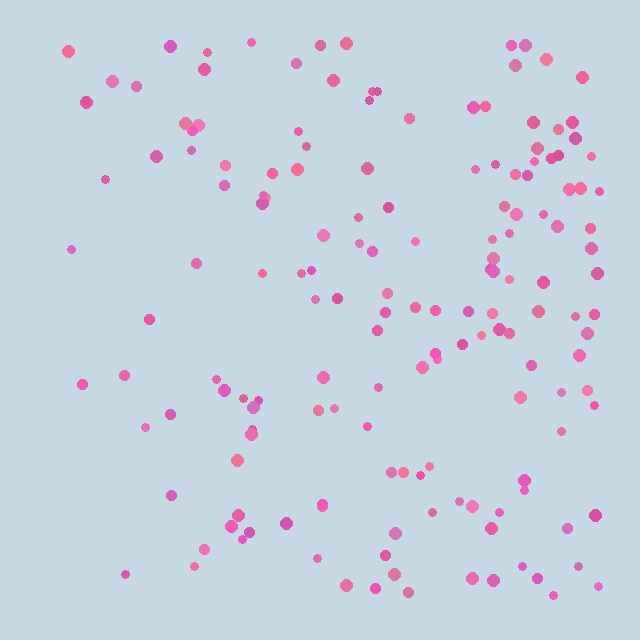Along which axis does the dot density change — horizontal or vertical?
Horizontal.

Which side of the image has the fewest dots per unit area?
The left.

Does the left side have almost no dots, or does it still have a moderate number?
Still a moderate number, just noticeably fewer than the right.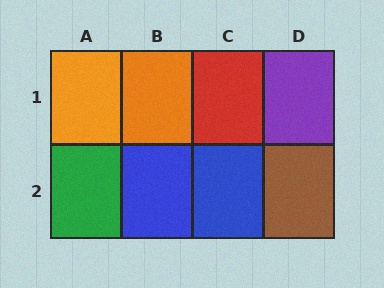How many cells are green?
1 cell is green.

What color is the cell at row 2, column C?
Blue.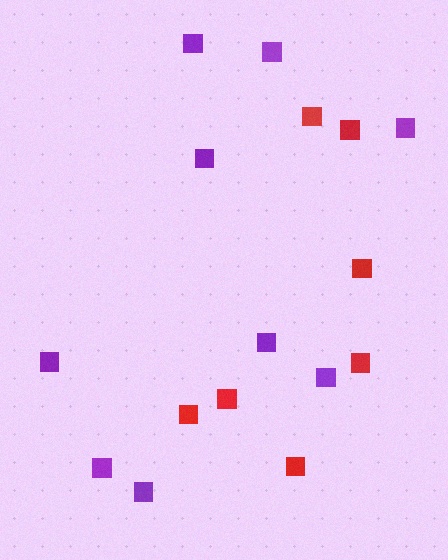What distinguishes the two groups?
There are 2 groups: one group of purple squares (9) and one group of red squares (7).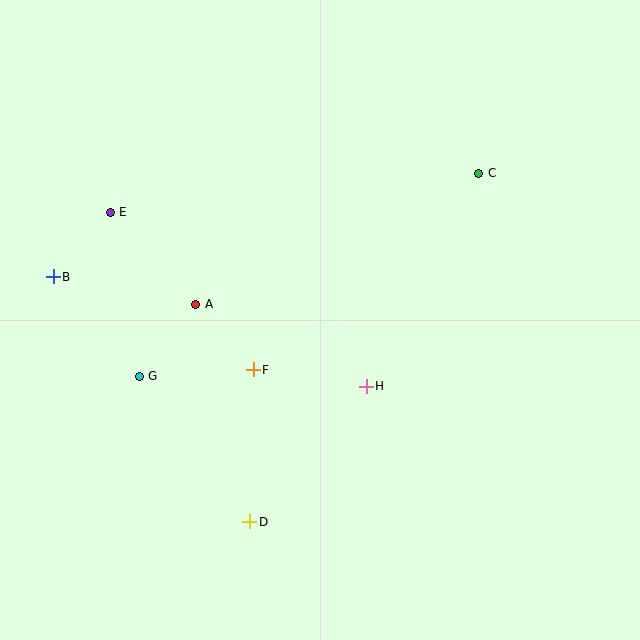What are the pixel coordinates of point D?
Point D is at (250, 522).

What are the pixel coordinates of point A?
Point A is at (196, 304).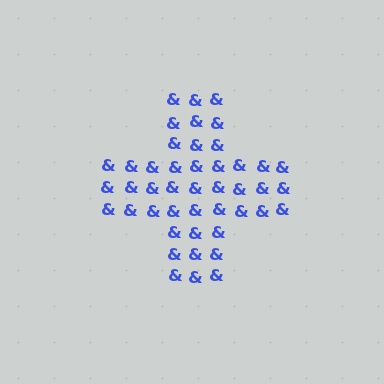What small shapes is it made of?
It is made of small ampersands.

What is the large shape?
The large shape is a cross.